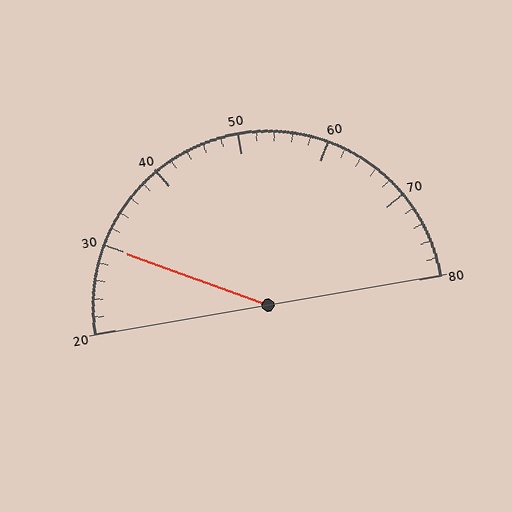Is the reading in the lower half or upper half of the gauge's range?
The reading is in the lower half of the range (20 to 80).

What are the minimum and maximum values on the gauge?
The gauge ranges from 20 to 80.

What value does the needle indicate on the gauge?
The needle indicates approximately 30.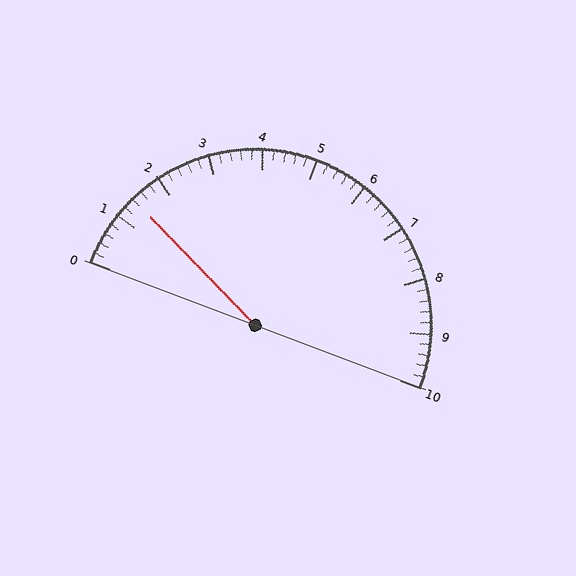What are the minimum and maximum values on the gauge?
The gauge ranges from 0 to 10.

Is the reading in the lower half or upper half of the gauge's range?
The reading is in the lower half of the range (0 to 10).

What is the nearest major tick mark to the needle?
The nearest major tick mark is 1.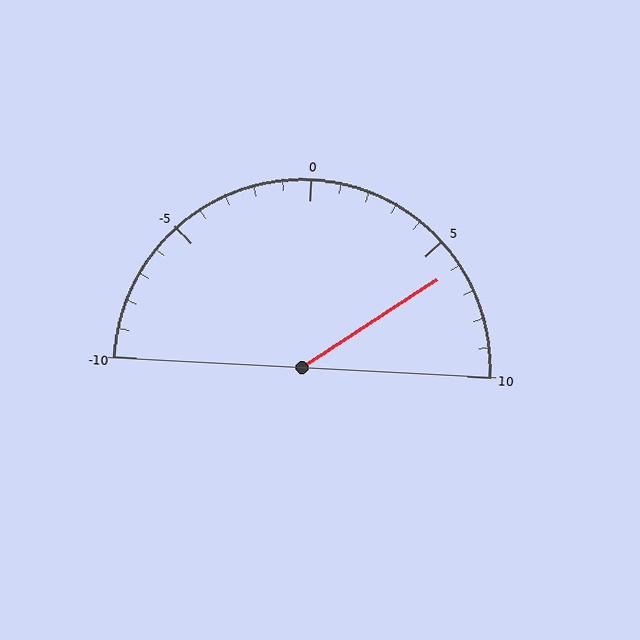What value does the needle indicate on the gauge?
The needle indicates approximately 6.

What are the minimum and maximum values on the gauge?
The gauge ranges from -10 to 10.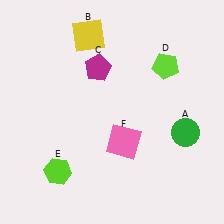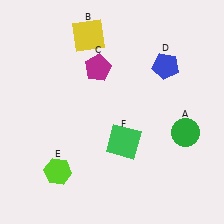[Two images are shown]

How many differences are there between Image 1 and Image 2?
There are 2 differences between the two images.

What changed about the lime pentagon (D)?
In Image 1, D is lime. In Image 2, it changed to blue.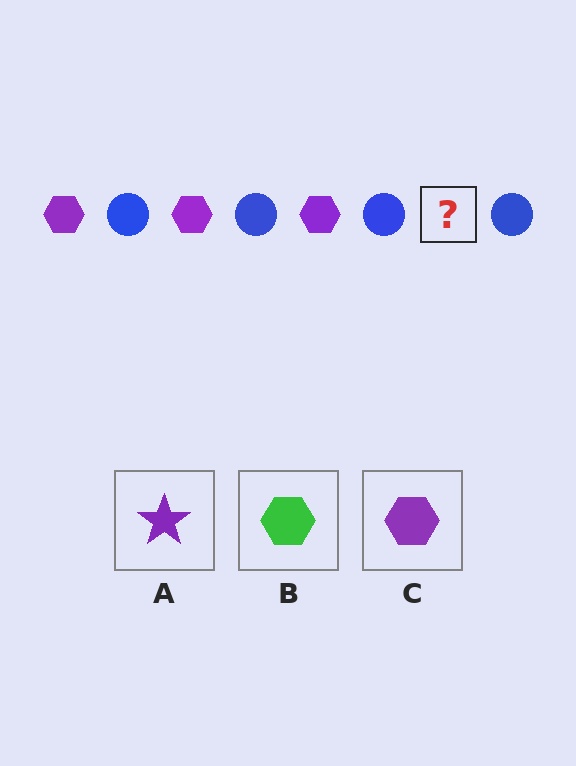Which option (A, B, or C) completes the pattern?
C.